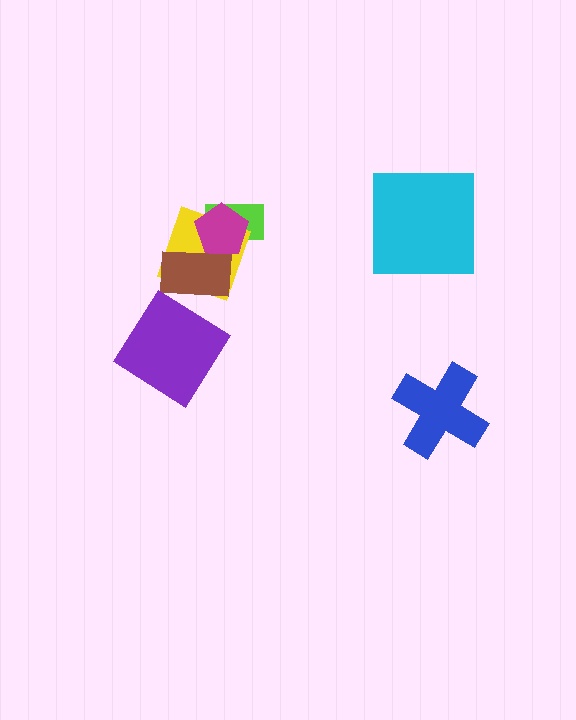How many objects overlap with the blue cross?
0 objects overlap with the blue cross.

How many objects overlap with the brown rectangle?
2 objects overlap with the brown rectangle.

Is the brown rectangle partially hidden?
No, no other shape covers it.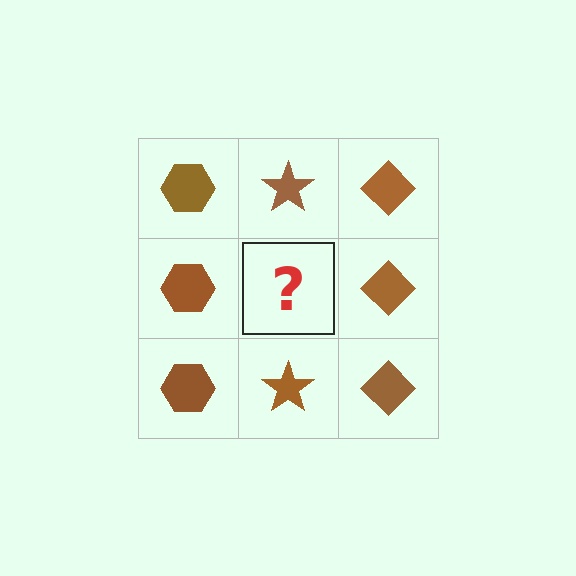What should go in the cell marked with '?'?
The missing cell should contain a brown star.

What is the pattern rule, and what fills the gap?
The rule is that each column has a consistent shape. The gap should be filled with a brown star.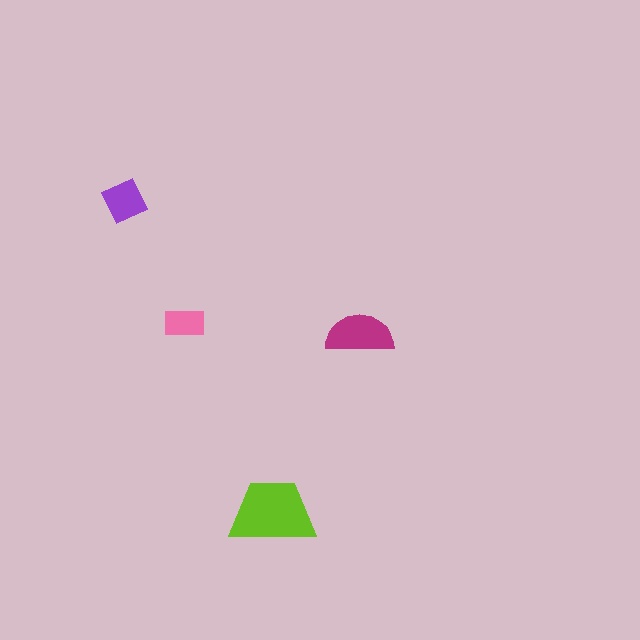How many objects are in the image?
There are 4 objects in the image.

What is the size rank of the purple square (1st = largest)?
3rd.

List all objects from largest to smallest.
The lime trapezoid, the magenta semicircle, the purple square, the pink rectangle.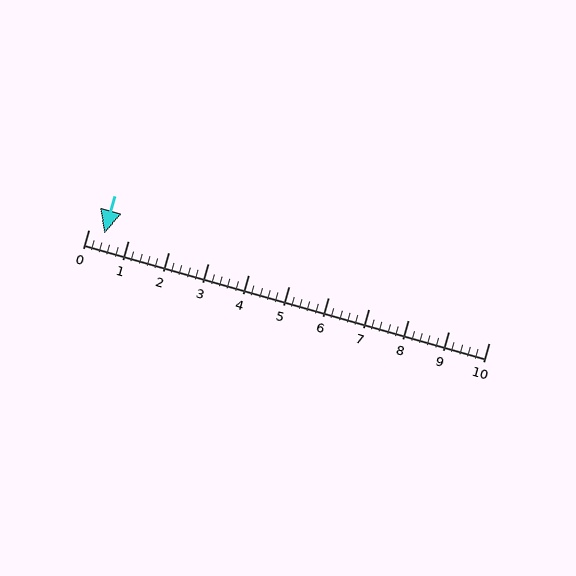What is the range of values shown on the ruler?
The ruler shows values from 0 to 10.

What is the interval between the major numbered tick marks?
The major tick marks are spaced 1 units apart.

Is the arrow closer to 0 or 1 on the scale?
The arrow is closer to 0.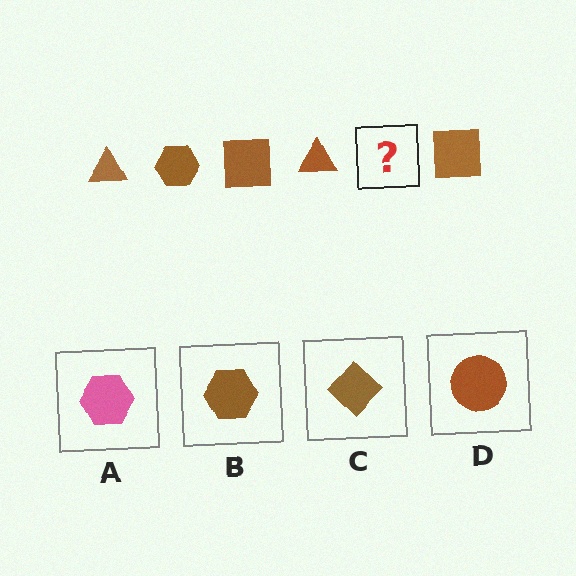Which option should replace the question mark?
Option B.